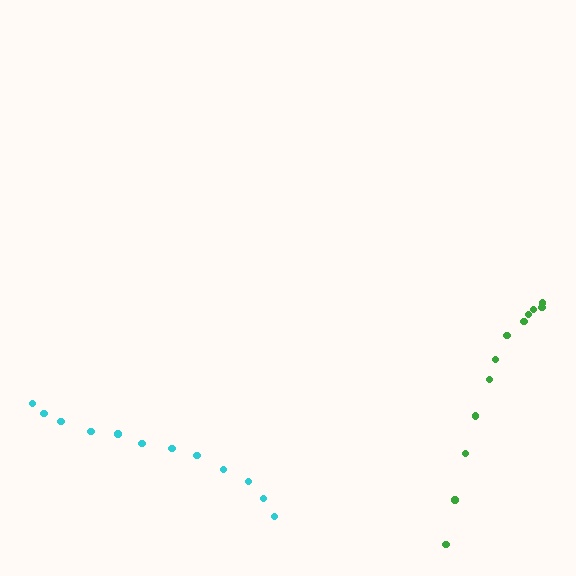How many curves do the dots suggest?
There are 2 distinct paths.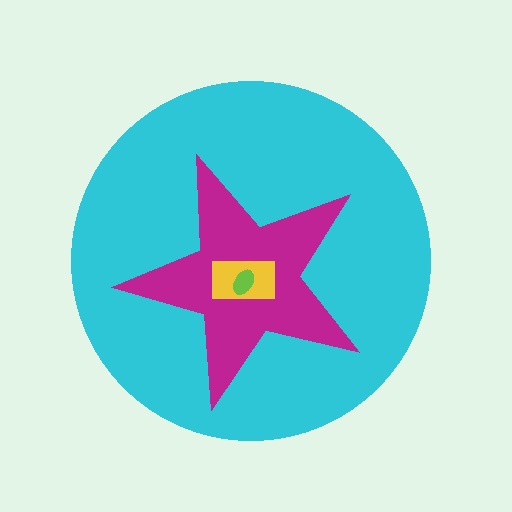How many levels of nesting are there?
4.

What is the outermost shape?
The cyan circle.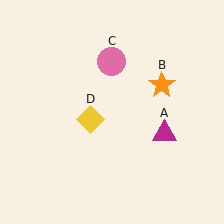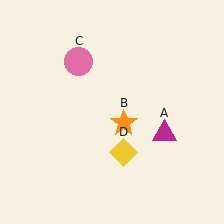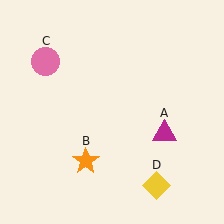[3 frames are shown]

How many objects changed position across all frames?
3 objects changed position: orange star (object B), pink circle (object C), yellow diamond (object D).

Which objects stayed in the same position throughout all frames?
Magenta triangle (object A) remained stationary.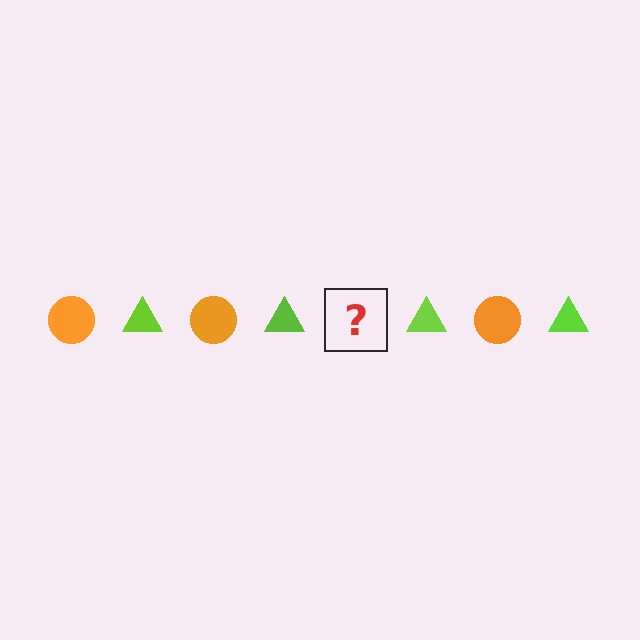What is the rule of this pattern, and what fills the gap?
The rule is that the pattern alternates between orange circle and lime triangle. The gap should be filled with an orange circle.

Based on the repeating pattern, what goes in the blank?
The blank should be an orange circle.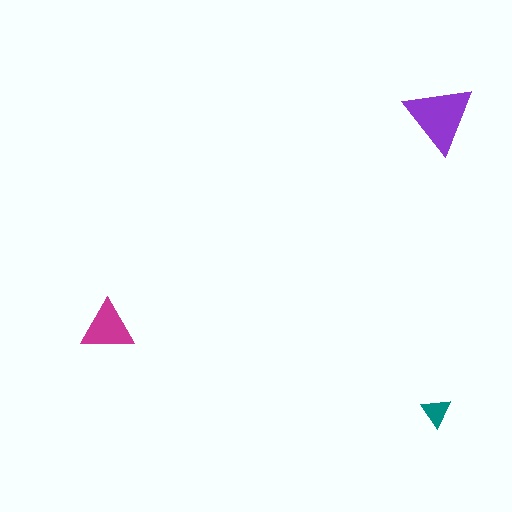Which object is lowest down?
The teal triangle is bottommost.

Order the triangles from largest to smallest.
the purple one, the magenta one, the teal one.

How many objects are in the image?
There are 3 objects in the image.